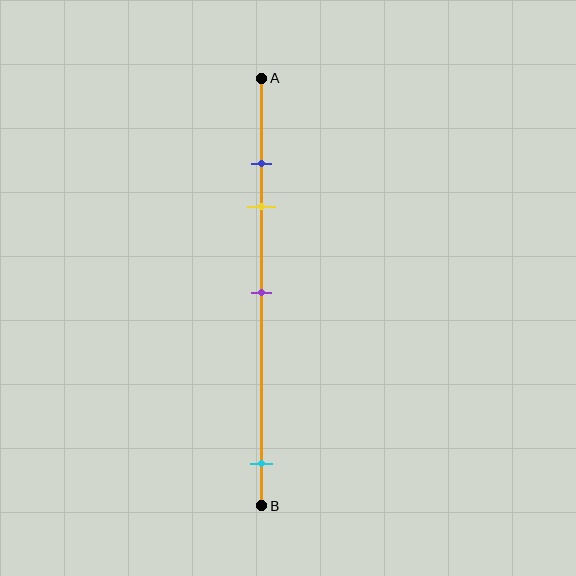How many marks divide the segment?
There are 4 marks dividing the segment.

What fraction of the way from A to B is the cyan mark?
The cyan mark is approximately 90% (0.9) of the way from A to B.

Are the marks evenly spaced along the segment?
No, the marks are not evenly spaced.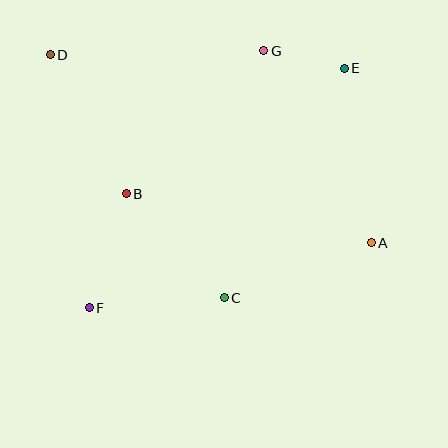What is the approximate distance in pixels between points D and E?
The distance between D and E is approximately 294 pixels.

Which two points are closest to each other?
Points E and G are closest to each other.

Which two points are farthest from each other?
Points A and D are farthest from each other.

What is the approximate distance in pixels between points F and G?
The distance between F and G is approximately 311 pixels.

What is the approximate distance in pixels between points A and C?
The distance between A and C is approximately 157 pixels.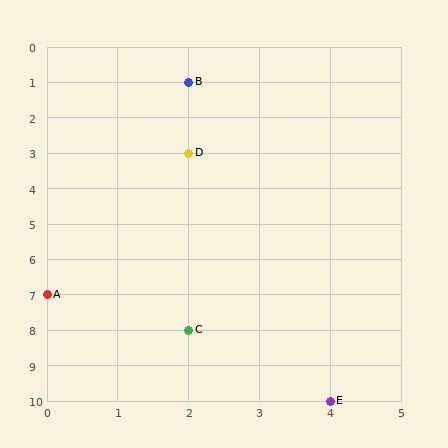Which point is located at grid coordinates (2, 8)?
Point C is at (2, 8).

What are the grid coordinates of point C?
Point C is at grid coordinates (2, 8).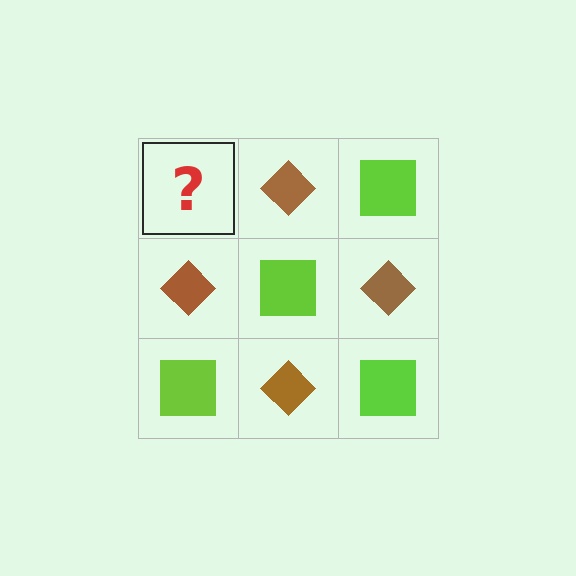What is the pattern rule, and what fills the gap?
The rule is that it alternates lime square and brown diamond in a checkerboard pattern. The gap should be filled with a lime square.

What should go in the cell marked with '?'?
The missing cell should contain a lime square.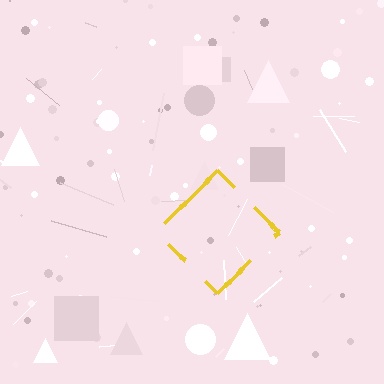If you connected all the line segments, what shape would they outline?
They would outline a diamond.